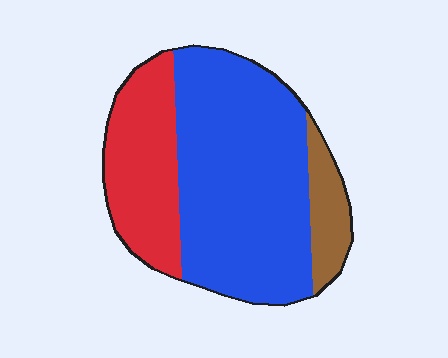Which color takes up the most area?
Blue, at roughly 60%.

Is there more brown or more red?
Red.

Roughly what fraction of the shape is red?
Red covers about 25% of the shape.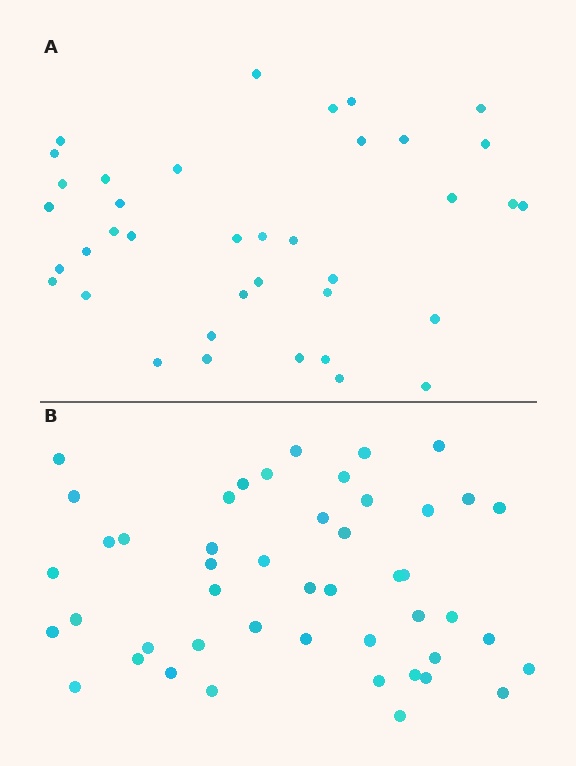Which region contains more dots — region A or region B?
Region B (the bottom region) has more dots.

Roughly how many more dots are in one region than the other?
Region B has roughly 8 or so more dots than region A.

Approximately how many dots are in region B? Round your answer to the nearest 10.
About 50 dots. (The exact count is 47, which rounds to 50.)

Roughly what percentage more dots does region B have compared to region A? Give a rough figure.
About 25% more.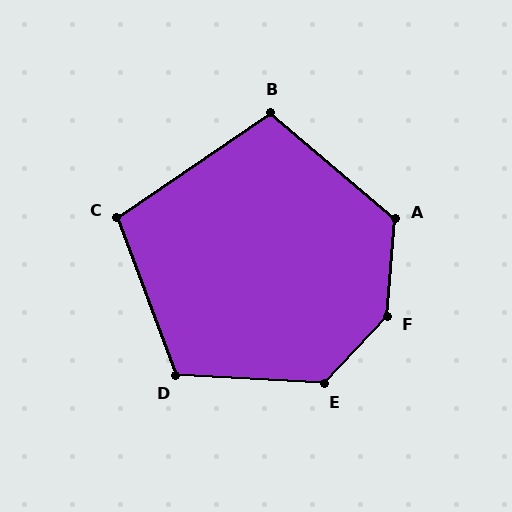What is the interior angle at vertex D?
Approximately 113 degrees (obtuse).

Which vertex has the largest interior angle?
F, at approximately 142 degrees.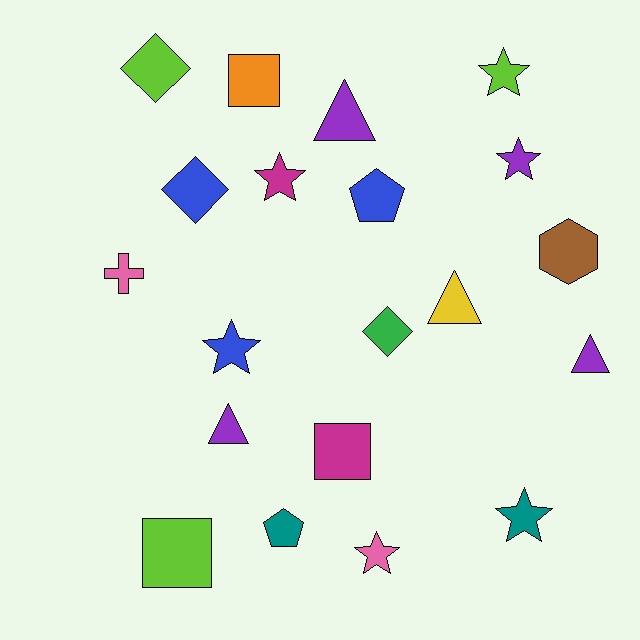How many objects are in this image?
There are 20 objects.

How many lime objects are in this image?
There are 3 lime objects.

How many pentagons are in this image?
There are 2 pentagons.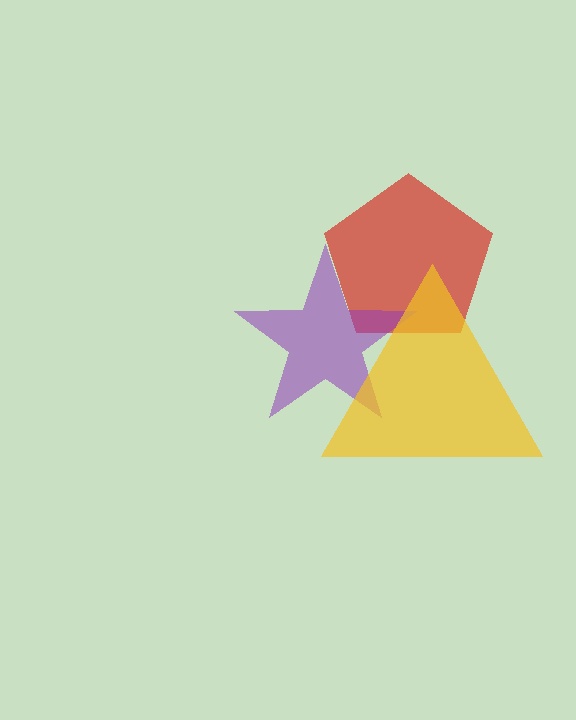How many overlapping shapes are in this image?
There are 3 overlapping shapes in the image.